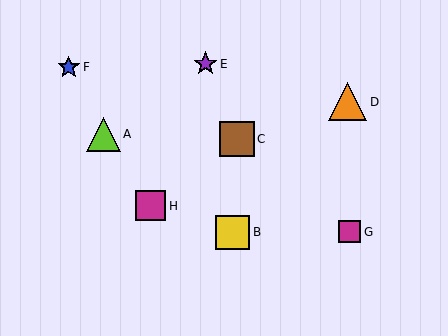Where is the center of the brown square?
The center of the brown square is at (237, 139).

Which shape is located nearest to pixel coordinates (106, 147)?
The lime triangle (labeled A) at (104, 134) is nearest to that location.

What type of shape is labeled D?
Shape D is an orange triangle.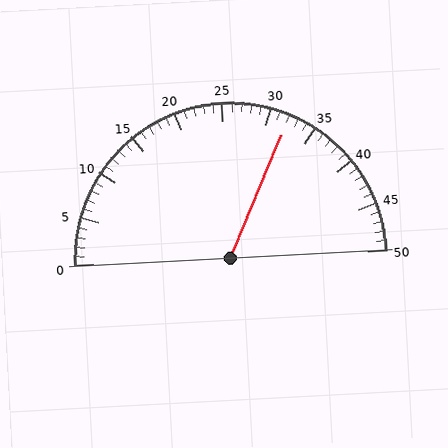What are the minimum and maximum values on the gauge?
The gauge ranges from 0 to 50.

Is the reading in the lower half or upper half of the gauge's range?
The reading is in the upper half of the range (0 to 50).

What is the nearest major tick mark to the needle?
The nearest major tick mark is 30.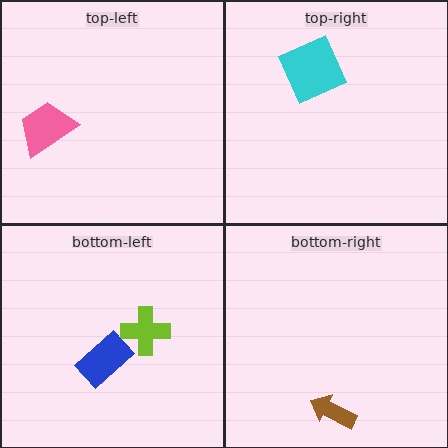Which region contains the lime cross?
The bottom-left region.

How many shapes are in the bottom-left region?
2.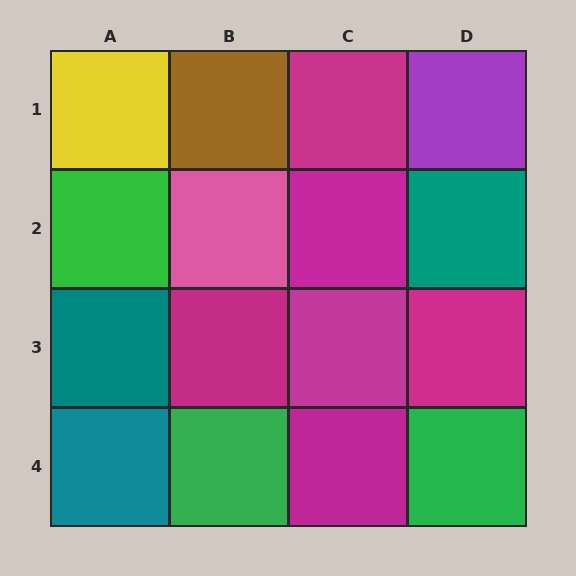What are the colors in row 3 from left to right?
Teal, magenta, magenta, magenta.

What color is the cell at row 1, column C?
Magenta.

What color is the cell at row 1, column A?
Yellow.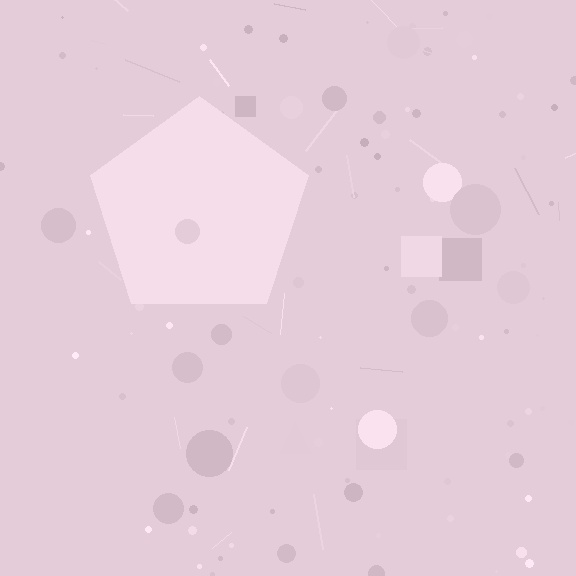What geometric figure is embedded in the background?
A pentagon is embedded in the background.